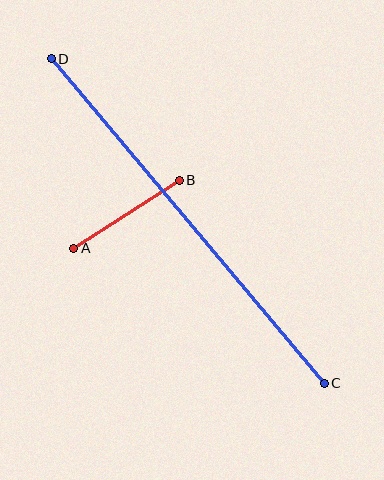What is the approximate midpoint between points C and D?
The midpoint is at approximately (188, 221) pixels.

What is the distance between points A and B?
The distance is approximately 126 pixels.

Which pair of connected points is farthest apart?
Points C and D are farthest apart.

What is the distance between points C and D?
The distance is approximately 424 pixels.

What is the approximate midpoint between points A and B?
The midpoint is at approximately (126, 214) pixels.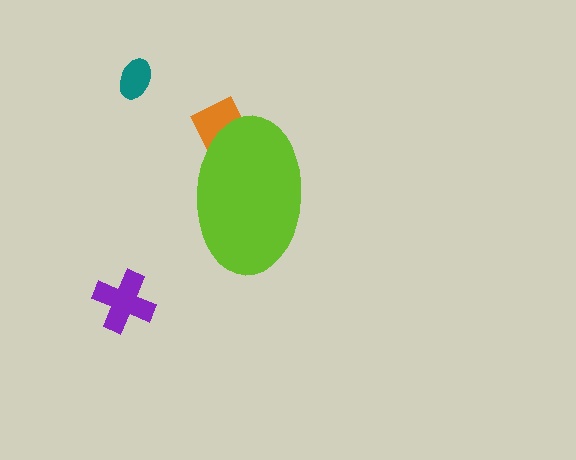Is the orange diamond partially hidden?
Yes, the orange diamond is partially hidden behind the lime ellipse.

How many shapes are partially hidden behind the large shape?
1 shape is partially hidden.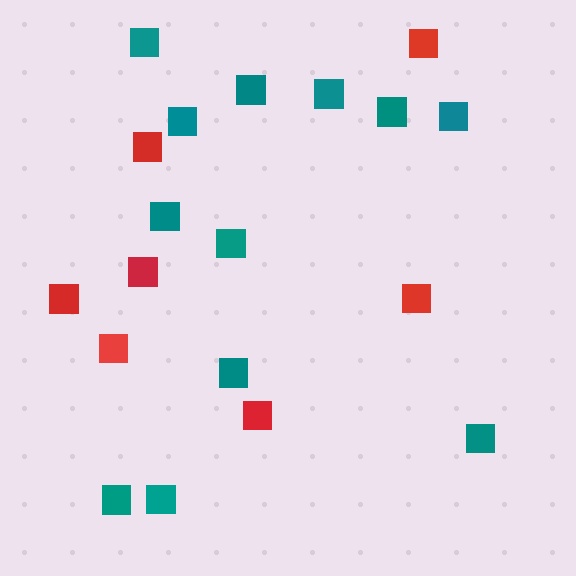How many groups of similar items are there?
There are 2 groups: one group of red squares (7) and one group of teal squares (12).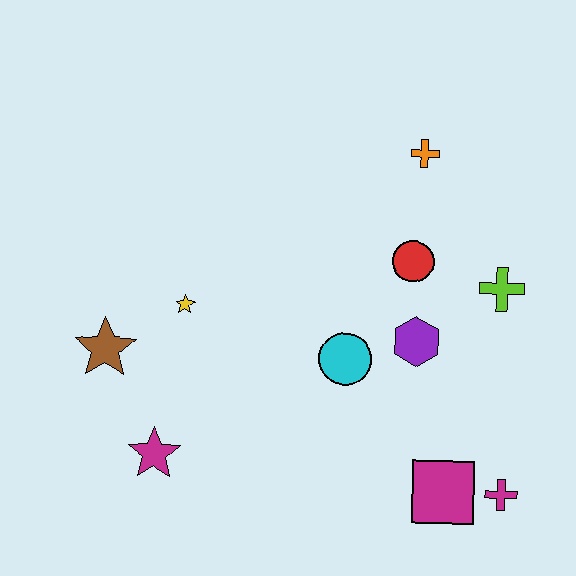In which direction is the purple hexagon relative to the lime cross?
The purple hexagon is to the left of the lime cross.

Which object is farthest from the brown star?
The magenta cross is farthest from the brown star.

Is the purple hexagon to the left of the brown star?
No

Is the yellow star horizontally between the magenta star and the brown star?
No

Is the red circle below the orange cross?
Yes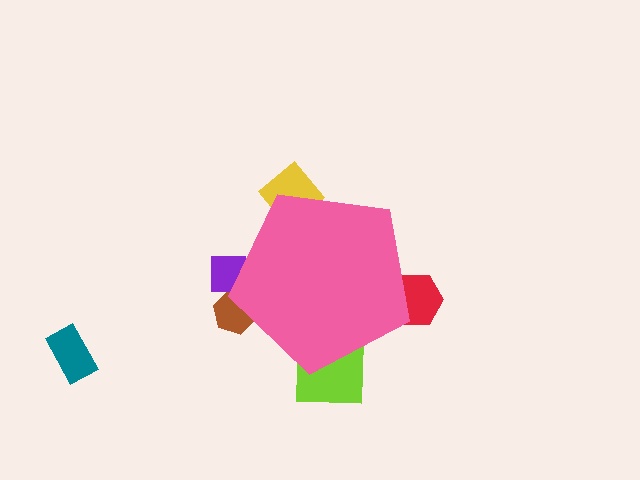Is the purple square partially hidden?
Yes, the purple square is partially hidden behind the pink pentagon.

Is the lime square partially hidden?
Yes, the lime square is partially hidden behind the pink pentagon.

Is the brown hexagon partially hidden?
Yes, the brown hexagon is partially hidden behind the pink pentagon.